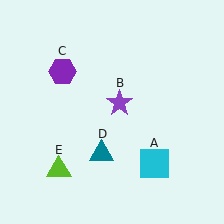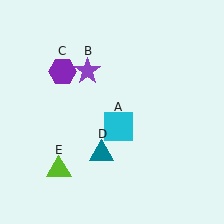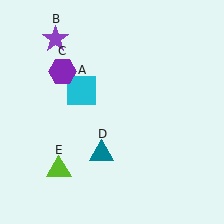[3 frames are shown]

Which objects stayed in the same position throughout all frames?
Purple hexagon (object C) and teal triangle (object D) and lime triangle (object E) remained stationary.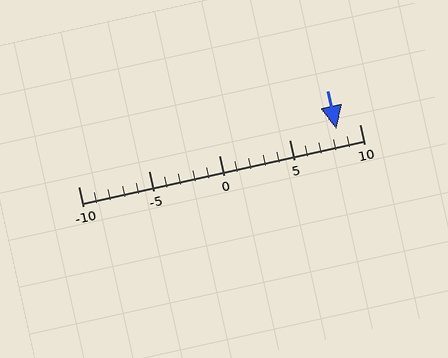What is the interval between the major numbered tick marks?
The major tick marks are spaced 5 units apart.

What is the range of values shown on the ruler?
The ruler shows values from -10 to 10.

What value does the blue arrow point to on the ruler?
The blue arrow points to approximately 8.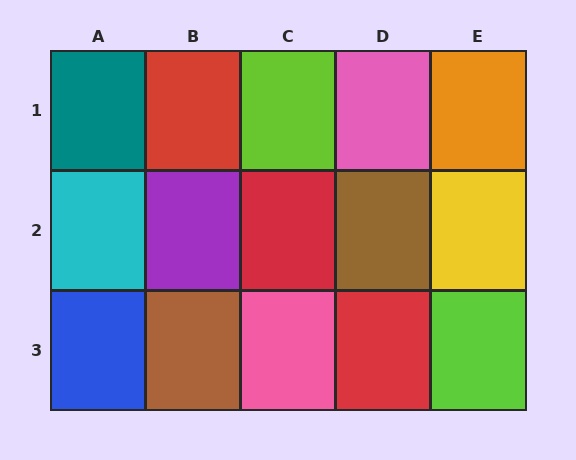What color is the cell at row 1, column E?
Orange.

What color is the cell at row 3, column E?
Lime.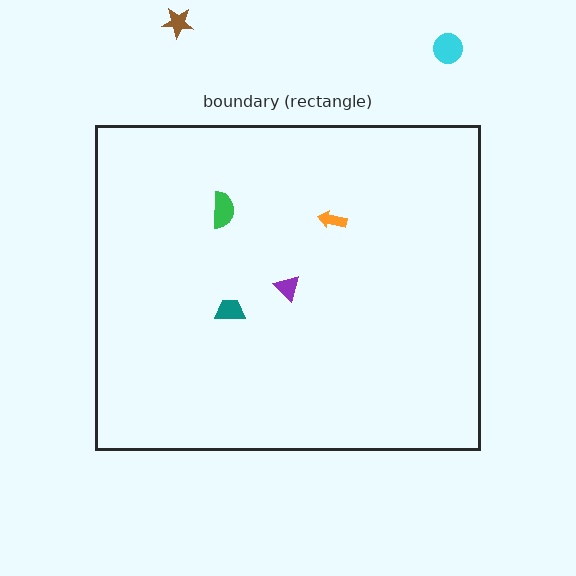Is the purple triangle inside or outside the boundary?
Inside.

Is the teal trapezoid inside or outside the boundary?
Inside.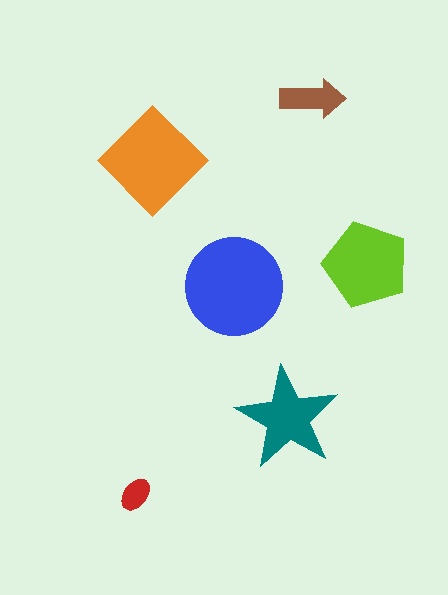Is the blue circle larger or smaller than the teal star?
Larger.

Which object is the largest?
The blue circle.